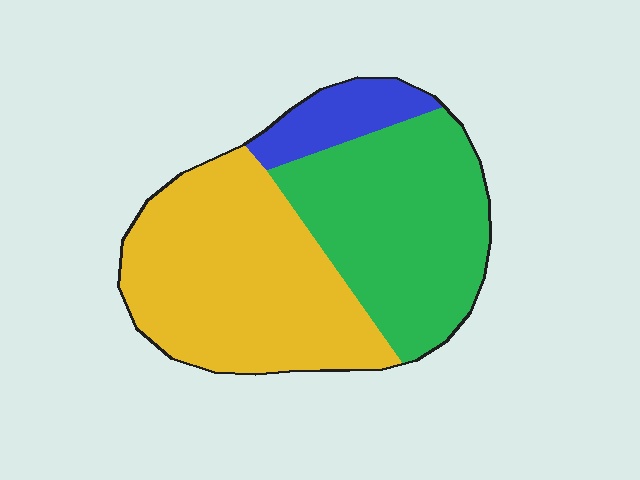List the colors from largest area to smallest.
From largest to smallest: yellow, green, blue.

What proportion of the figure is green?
Green covers around 40% of the figure.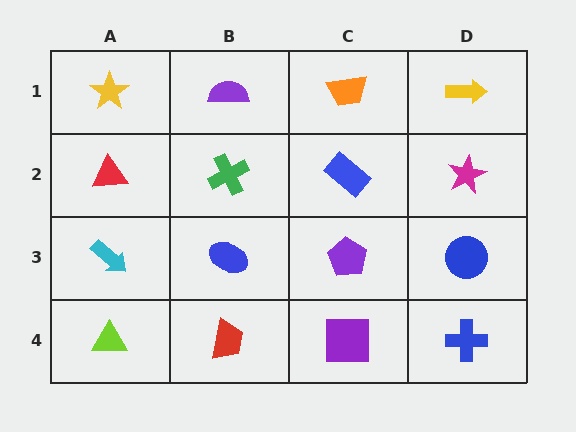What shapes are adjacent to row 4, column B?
A blue ellipse (row 3, column B), a lime triangle (row 4, column A), a purple square (row 4, column C).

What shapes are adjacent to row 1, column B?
A green cross (row 2, column B), a yellow star (row 1, column A), an orange trapezoid (row 1, column C).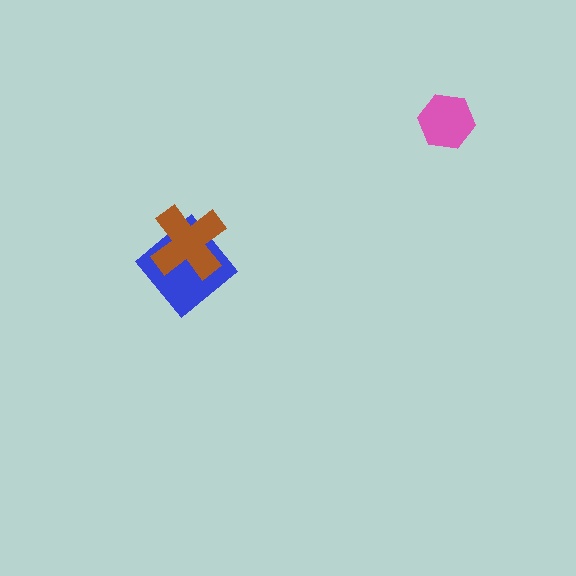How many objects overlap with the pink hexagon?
0 objects overlap with the pink hexagon.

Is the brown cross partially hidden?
No, no other shape covers it.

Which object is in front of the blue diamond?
The brown cross is in front of the blue diamond.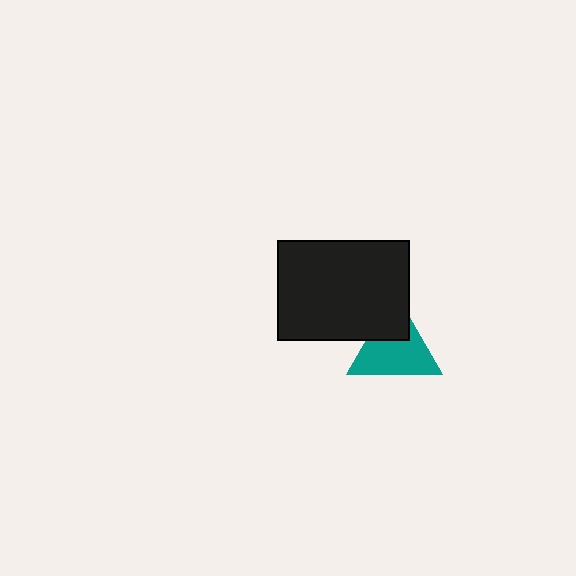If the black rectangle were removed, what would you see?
You would see the complete teal triangle.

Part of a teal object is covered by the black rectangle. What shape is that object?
It is a triangle.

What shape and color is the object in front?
The object in front is a black rectangle.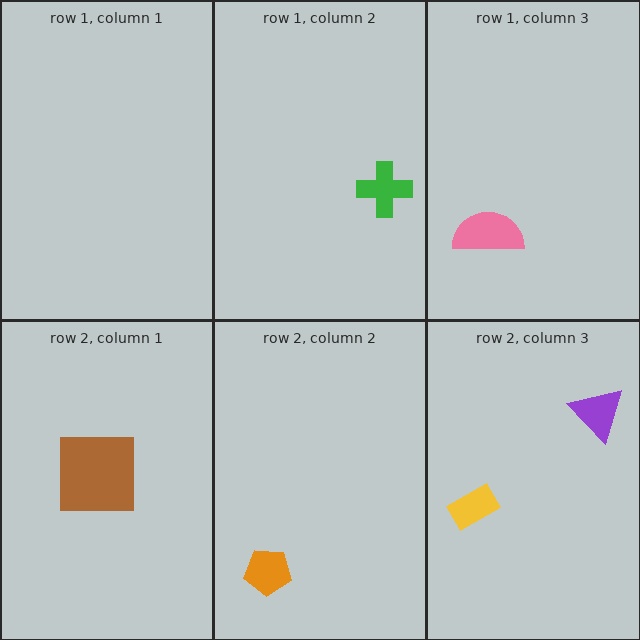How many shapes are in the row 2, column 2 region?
1.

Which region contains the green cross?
The row 1, column 2 region.